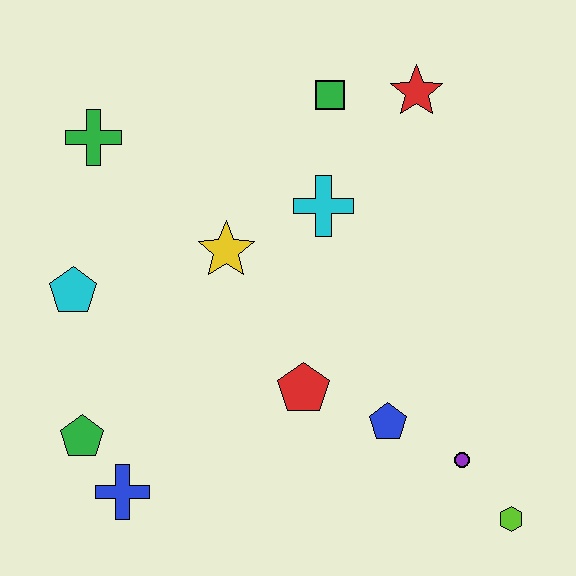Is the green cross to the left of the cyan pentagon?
No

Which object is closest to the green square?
The red star is closest to the green square.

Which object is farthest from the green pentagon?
The red star is farthest from the green pentagon.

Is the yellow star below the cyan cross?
Yes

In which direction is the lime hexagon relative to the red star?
The lime hexagon is below the red star.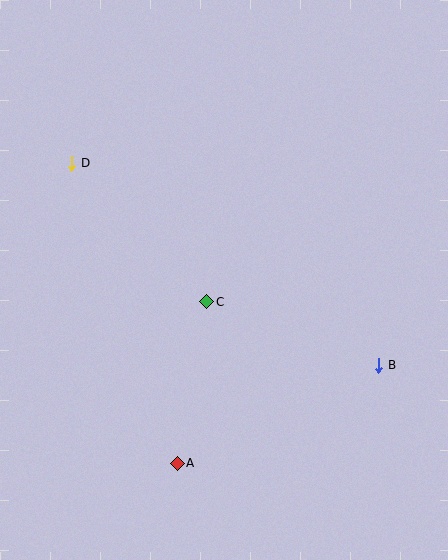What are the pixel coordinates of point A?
Point A is at (177, 463).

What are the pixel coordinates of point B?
Point B is at (379, 365).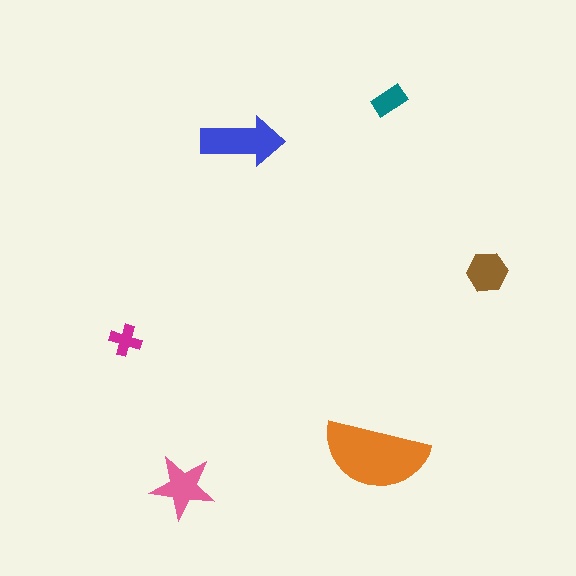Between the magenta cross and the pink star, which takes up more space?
The pink star.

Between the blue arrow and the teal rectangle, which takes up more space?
The blue arrow.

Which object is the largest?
The orange semicircle.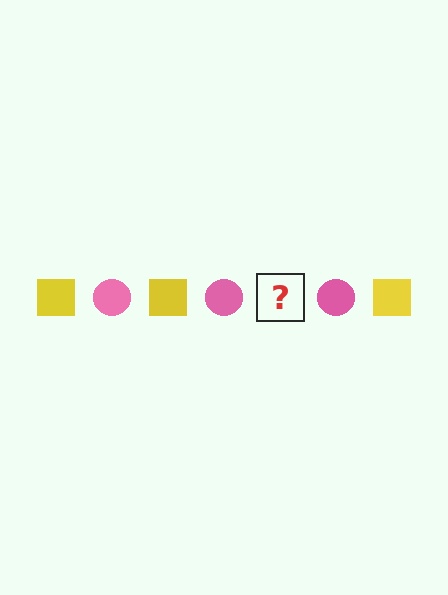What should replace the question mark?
The question mark should be replaced with a yellow square.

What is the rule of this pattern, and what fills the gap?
The rule is that the pattern alternates between yellow square and pink circle. The gap should be filled with a yellow square.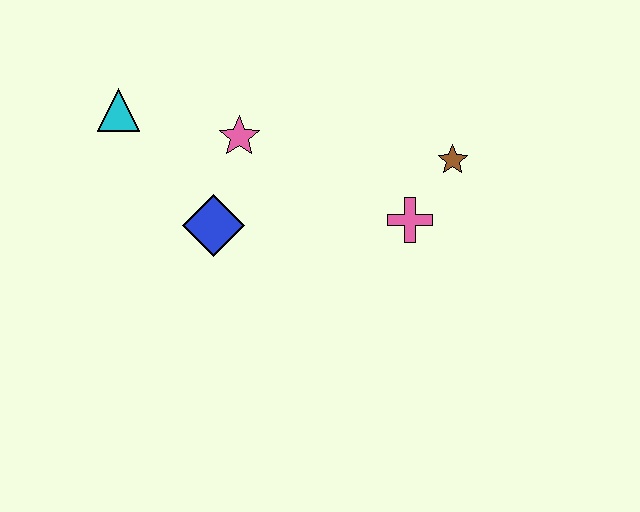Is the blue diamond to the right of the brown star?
No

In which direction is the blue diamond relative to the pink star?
The blue diamond is below the pink star.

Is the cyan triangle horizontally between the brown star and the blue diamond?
No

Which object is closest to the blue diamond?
The pink star is closest to the blue diamond.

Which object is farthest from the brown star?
The cyan triangle is farthest from the brown star.